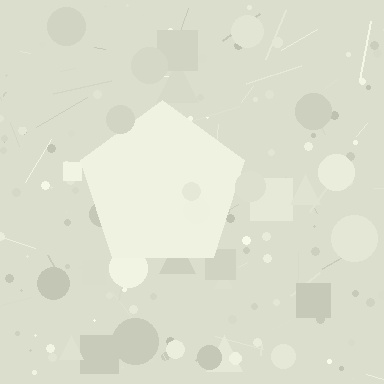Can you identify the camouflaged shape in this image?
The camouflaged shape is a pentagon.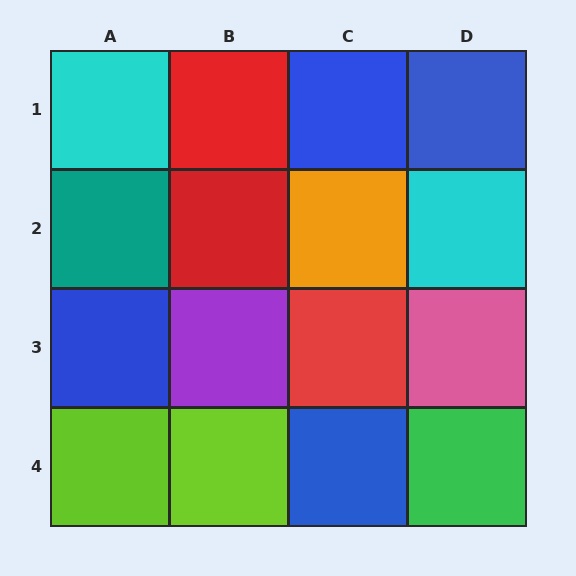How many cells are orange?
1 cell is orange.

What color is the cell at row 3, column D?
Pink.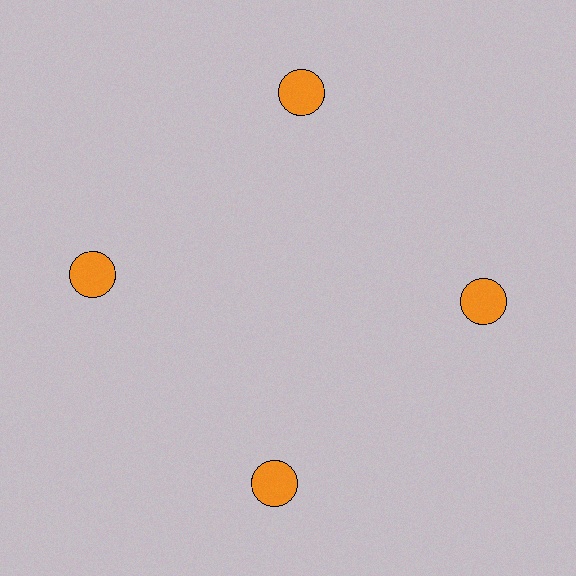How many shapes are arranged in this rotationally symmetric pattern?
There are 4 shapes, arranged in 4 groups of 1.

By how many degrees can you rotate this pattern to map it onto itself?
The pattern maps onto itself every 90 degrees of rotation.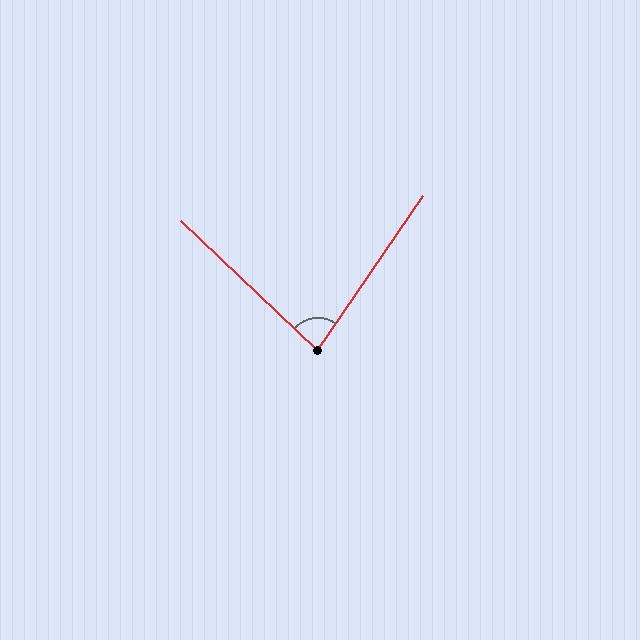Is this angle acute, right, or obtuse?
It is acute.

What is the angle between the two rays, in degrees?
Approximately 81 degrees.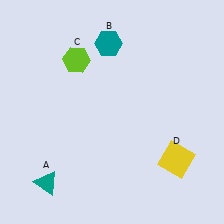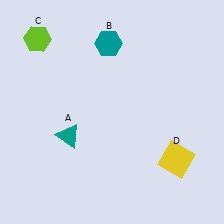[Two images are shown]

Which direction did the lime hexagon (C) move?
The lime hexagon (C) moved left.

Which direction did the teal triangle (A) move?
The teal triangle (A) moved up.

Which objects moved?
The objects that moved are: the teal triangle (A), the lime hexagon (C).